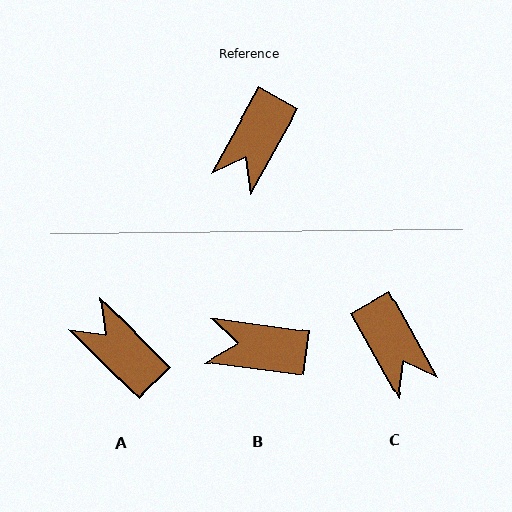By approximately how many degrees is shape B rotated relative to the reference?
Approximately 69 degrees clockwise.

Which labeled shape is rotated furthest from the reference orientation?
A, about 106 degrees away.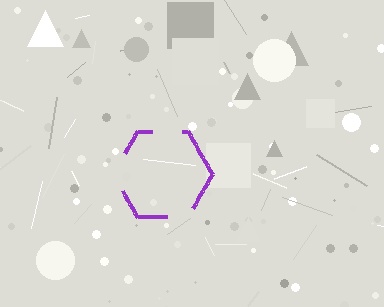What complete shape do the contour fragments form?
The contour fragments form a hexagon.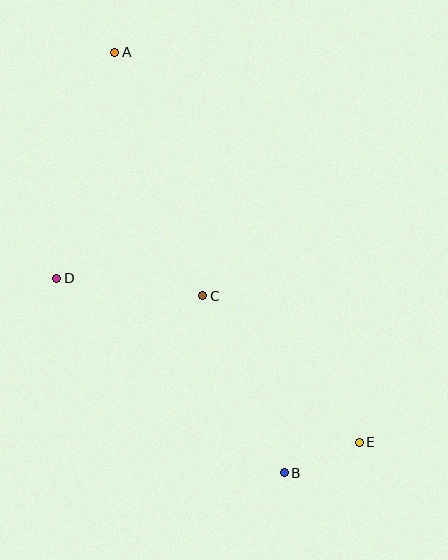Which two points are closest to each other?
Points B and E are closest to each other.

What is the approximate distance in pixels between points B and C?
The distance between B and C is approximately 195 pixels.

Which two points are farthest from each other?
Points A and E are farthest from each other.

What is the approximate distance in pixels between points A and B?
The distance between A and B is approximately 453 pixels.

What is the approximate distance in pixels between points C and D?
The distance between C and D is approximately 147 pixels.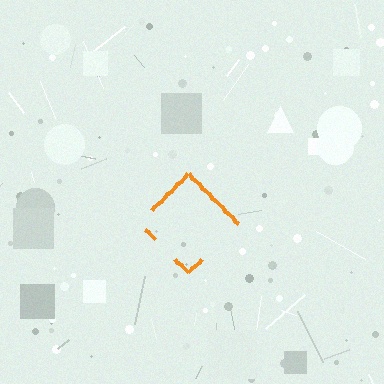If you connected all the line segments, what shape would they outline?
They would outline a diamond.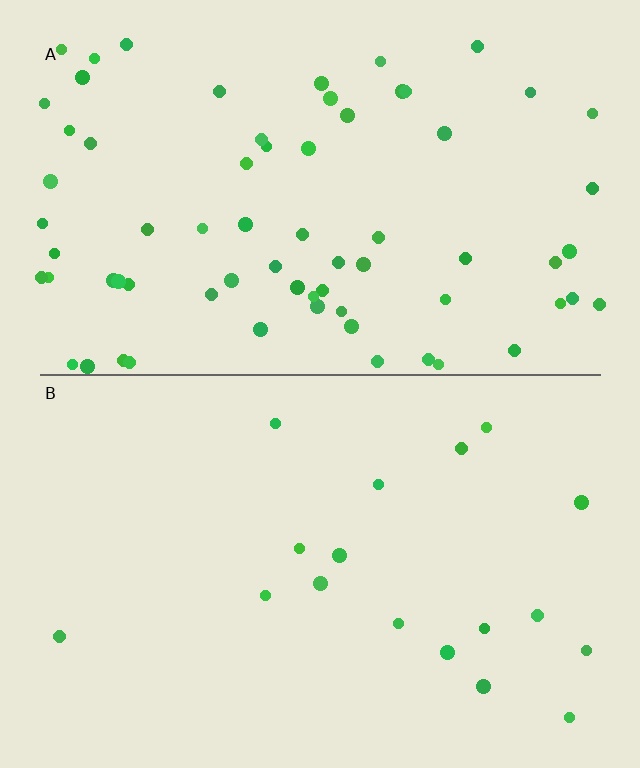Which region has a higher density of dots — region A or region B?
A (the top).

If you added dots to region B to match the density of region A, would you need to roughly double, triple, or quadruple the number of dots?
Approximately quadruple.